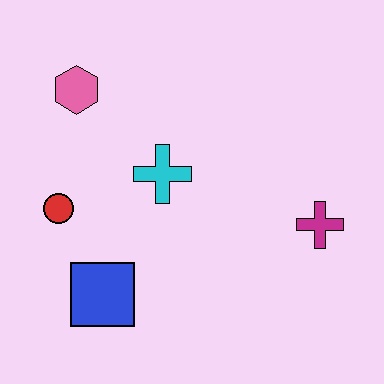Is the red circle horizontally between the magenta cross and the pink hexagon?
No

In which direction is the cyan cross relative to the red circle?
The cyan cross is to the right of the red circle.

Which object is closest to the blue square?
The red circle is closest to the blue square.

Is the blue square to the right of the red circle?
Yes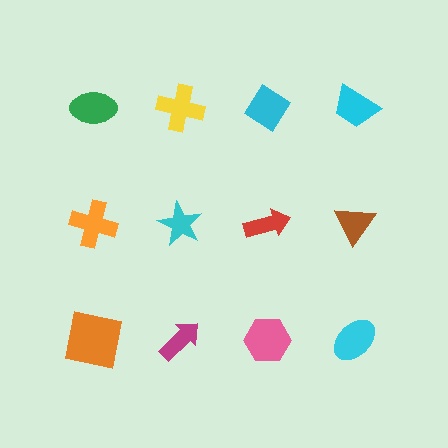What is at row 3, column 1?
An orange square.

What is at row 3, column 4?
A cyan ellipse.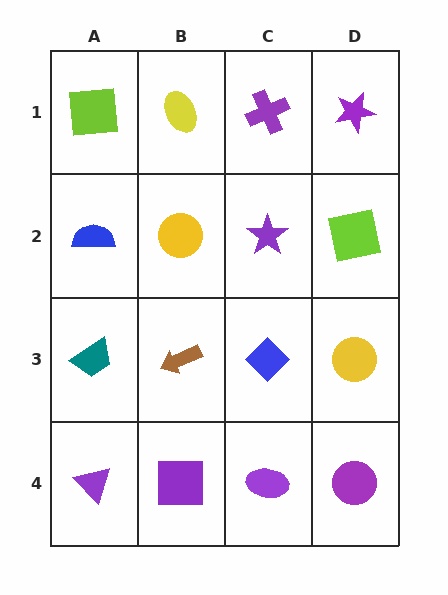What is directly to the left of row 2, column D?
A purple star.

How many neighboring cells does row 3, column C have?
4.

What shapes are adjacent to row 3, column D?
A lime square (row 2, column D), a purple circle (row 4, column D), a blue diamond (row 3, column C).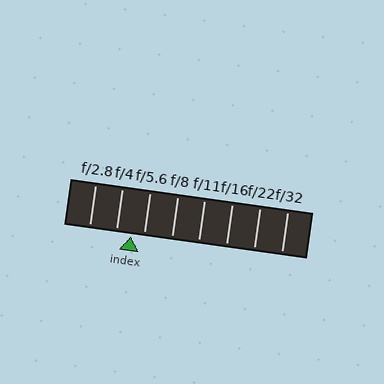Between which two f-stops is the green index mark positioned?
The index mark is between f/4 and f/5.6.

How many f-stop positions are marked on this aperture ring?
There are 8 f-stop positions marked.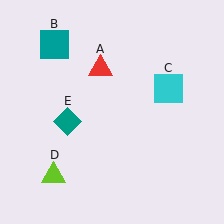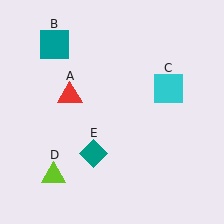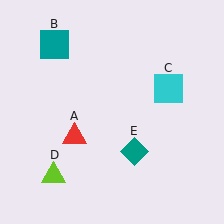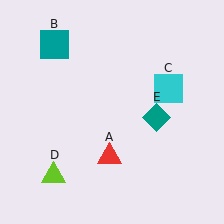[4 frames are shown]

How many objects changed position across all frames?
2 objects changed position: red triangle (object A), teal diamond (object E).